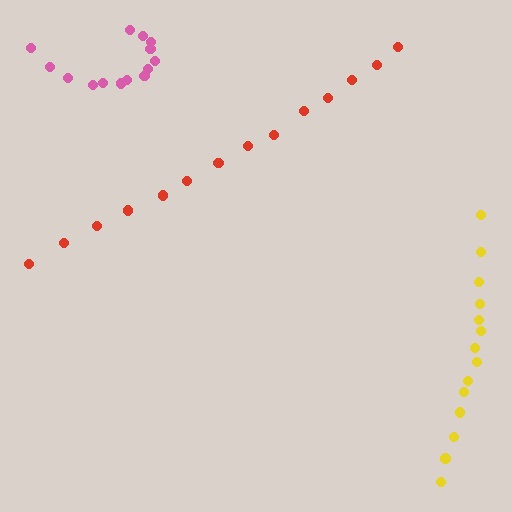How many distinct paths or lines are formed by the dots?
There are 3 distinct paths.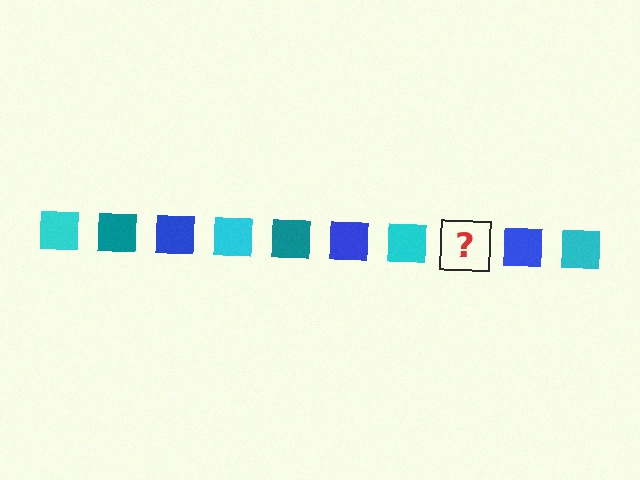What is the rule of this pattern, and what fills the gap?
The rule is that the pattern cycles through cyan, teal, blue squares. The gap should be filled with a teal square.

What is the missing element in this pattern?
The missing element is a teal square.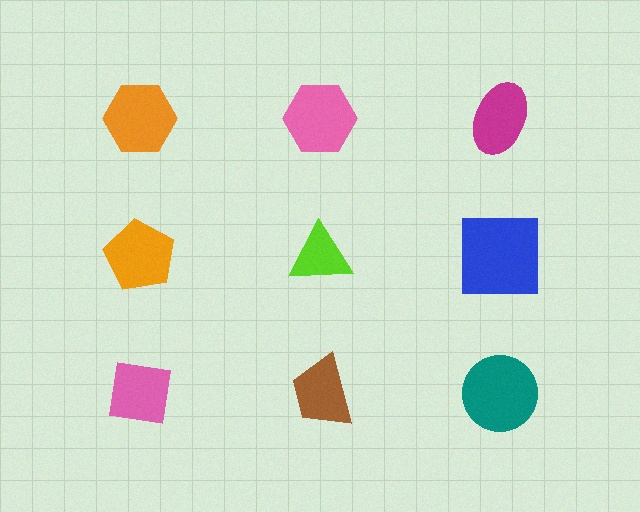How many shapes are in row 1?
3 shapes.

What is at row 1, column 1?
An orange hexagon.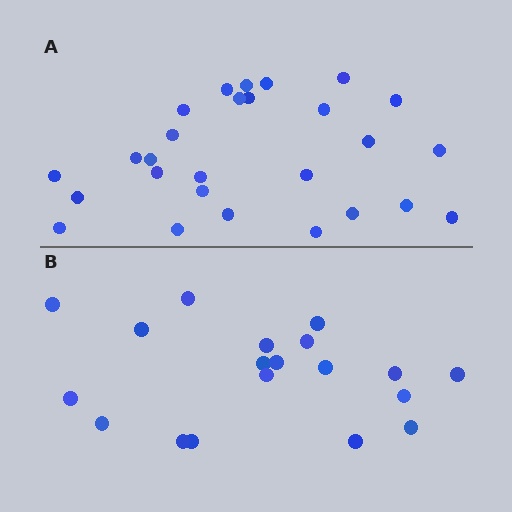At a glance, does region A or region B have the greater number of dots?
Region A (the top region) has more dots.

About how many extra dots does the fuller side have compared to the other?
Region A has roughly 8 or so more dots than region B.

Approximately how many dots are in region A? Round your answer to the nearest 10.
About 30 dots. (The exact count is 27, which rounds to 30.)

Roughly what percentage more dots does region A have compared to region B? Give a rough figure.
About 40% more.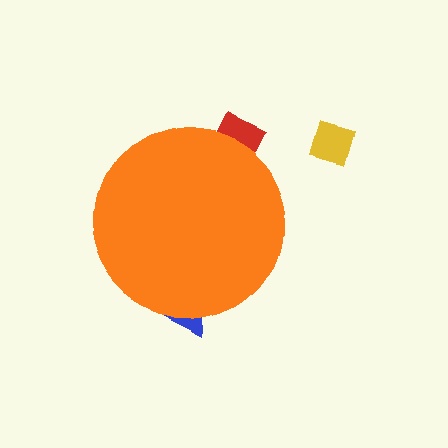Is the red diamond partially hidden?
Yes, the red diamond is partially hidden behind the orange circle.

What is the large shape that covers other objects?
An orange circle.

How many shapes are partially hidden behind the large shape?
2 shapes are partially hidden.